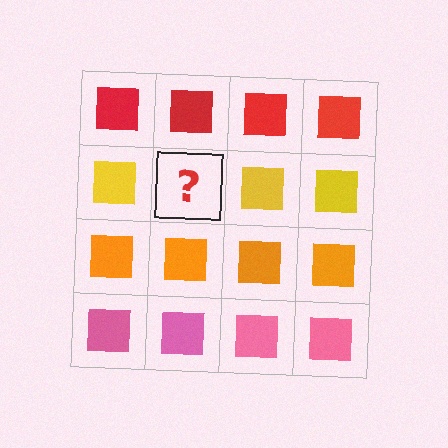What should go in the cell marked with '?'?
The missing cell should contain a yellow square.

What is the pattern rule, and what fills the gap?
The rule is that each row has a consistent color. The gap should be filled with a yellow square.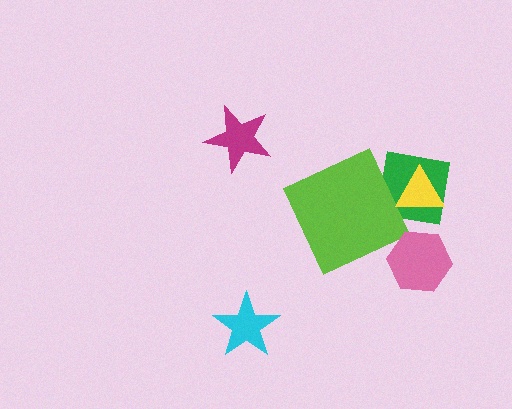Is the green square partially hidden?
Yes, it is partially covered by another shape.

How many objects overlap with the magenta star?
0 objects overlap with the magenta star.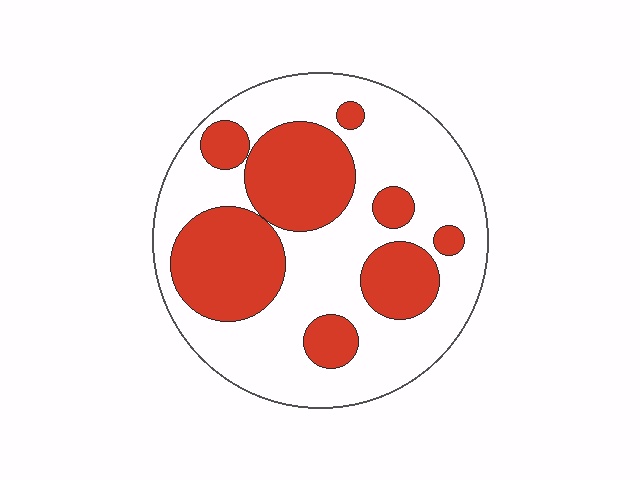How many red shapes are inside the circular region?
8.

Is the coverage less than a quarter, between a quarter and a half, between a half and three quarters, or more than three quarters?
Between a quarter and a half.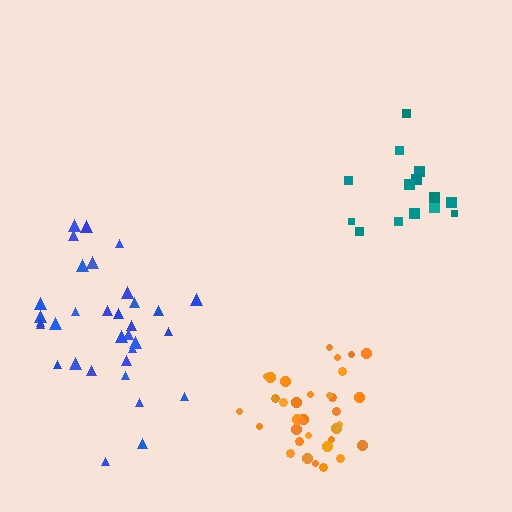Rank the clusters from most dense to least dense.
orange, blue, teal.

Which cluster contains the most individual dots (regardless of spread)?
Orange (34).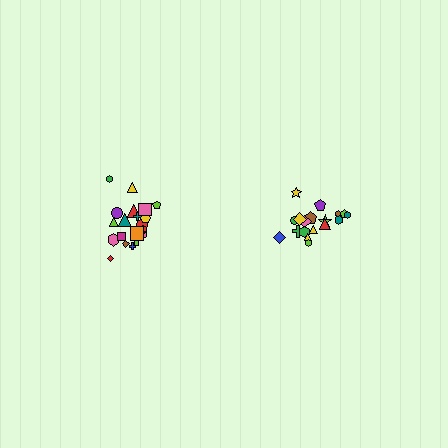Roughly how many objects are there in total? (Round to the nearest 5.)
Roughly 40 objects in total.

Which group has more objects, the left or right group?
The left group.